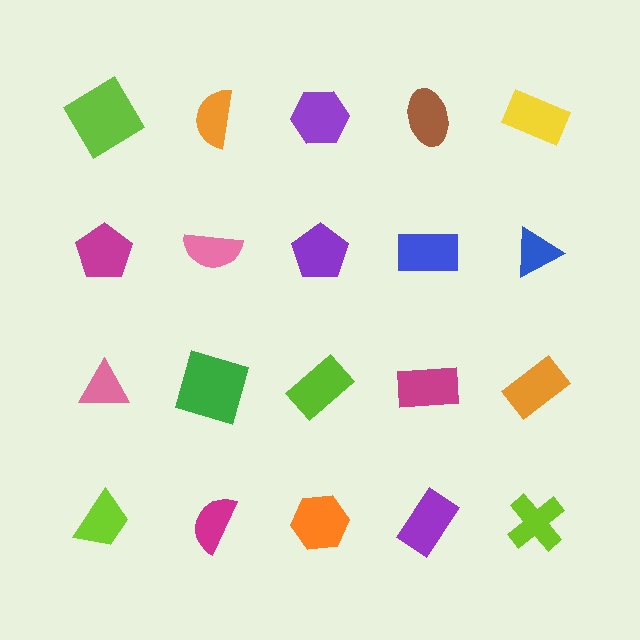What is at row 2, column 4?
A blue rectangle.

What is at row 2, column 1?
A magenta pentagon.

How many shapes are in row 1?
5 shapes.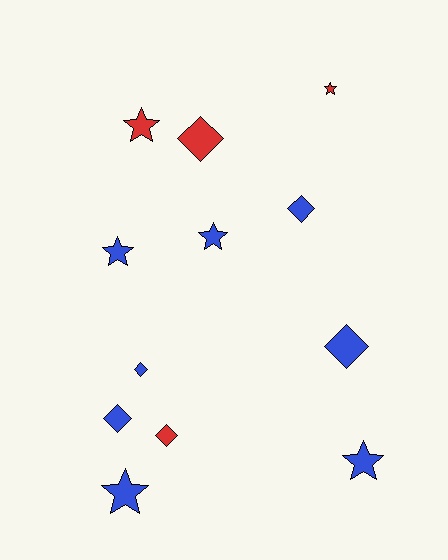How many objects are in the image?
There are 12 objects.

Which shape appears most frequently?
Diamond, with 6 objects.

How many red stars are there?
There are 2 red stars.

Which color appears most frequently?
Blue, with 8 objects.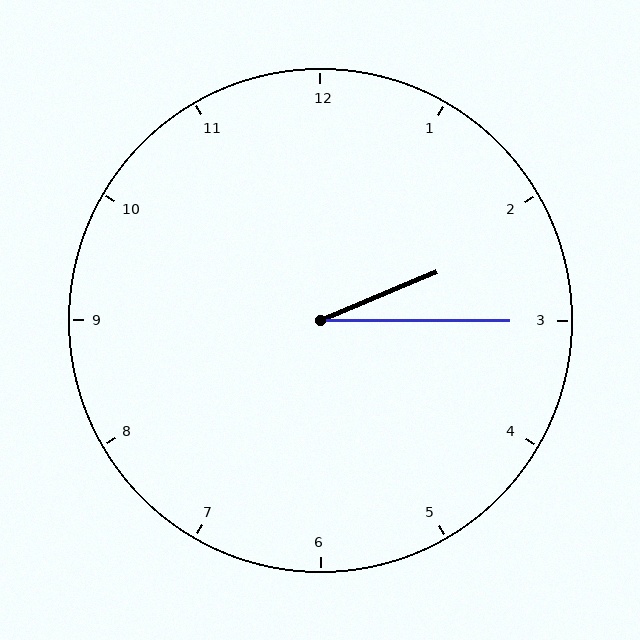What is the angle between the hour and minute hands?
Approximately 22 degrees.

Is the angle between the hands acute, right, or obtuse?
It is acute.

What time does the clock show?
2:15.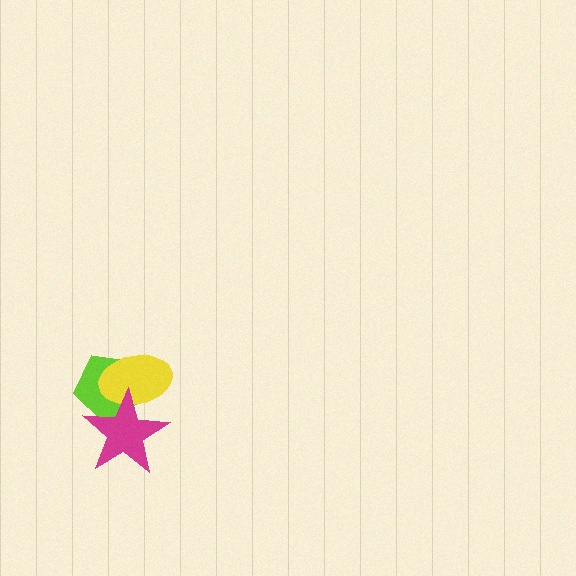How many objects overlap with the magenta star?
2 objects overlap with the magenta star.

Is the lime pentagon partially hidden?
Yes, it is partially covered by another shape.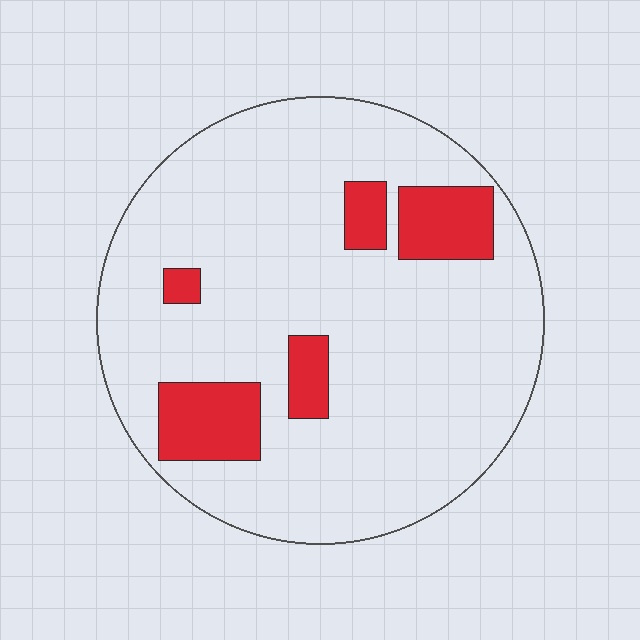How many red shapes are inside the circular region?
5.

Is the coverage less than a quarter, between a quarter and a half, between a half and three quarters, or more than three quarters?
Less than a quarter.